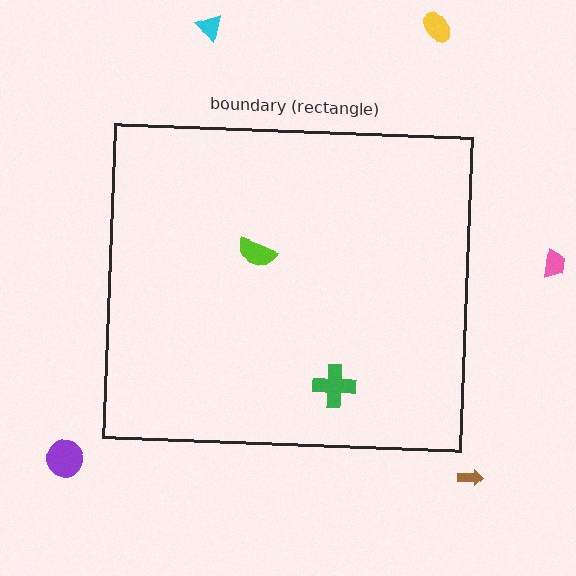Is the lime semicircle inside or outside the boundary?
Inside.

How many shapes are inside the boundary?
2 inside, 5 outside.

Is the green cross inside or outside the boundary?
Inside.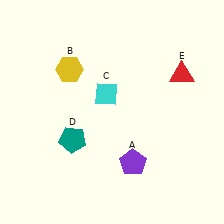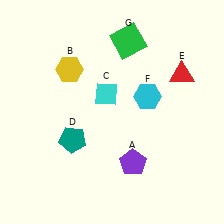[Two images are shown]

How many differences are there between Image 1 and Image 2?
There are 2 differences between the two images.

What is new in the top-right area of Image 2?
A green square (G) was added in the top-right area of Image 2.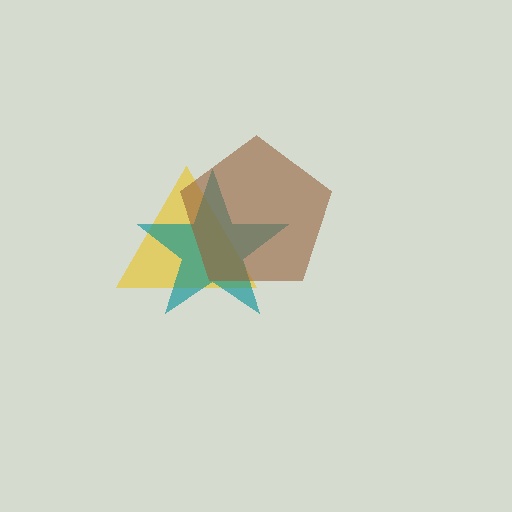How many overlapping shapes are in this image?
There are 3 overlapping shapes in the image.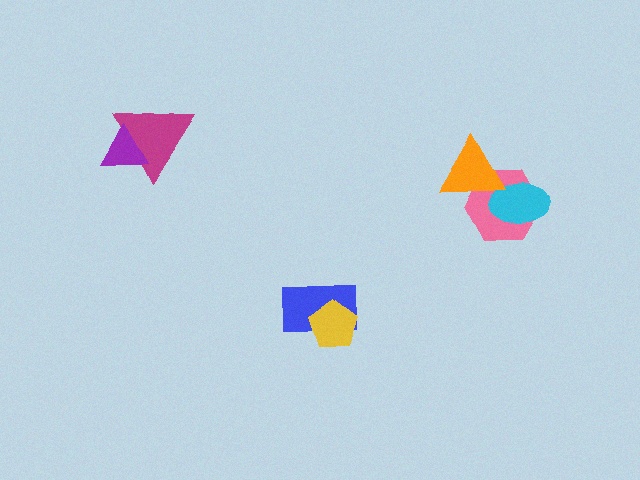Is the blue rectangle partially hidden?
Yes, it is partially covered by another shape.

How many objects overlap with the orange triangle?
2 objects overlap with the orange triangle.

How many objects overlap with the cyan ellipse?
2 objects overlap with the cyan ellipse.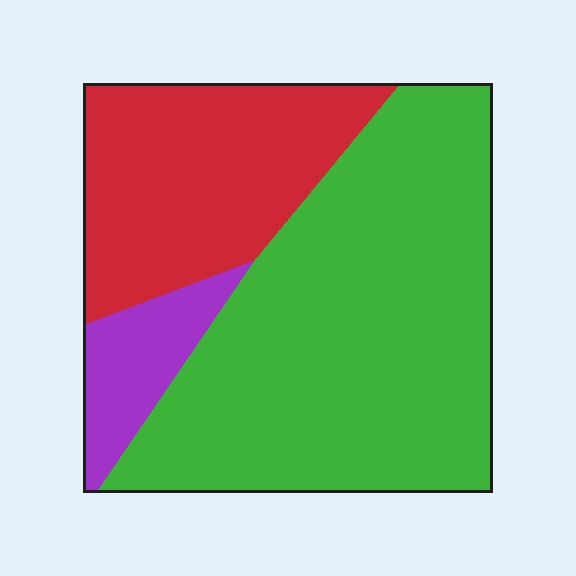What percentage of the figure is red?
Red covers 29% of the figure.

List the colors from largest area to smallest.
From largest to smallest: green, red, purple.